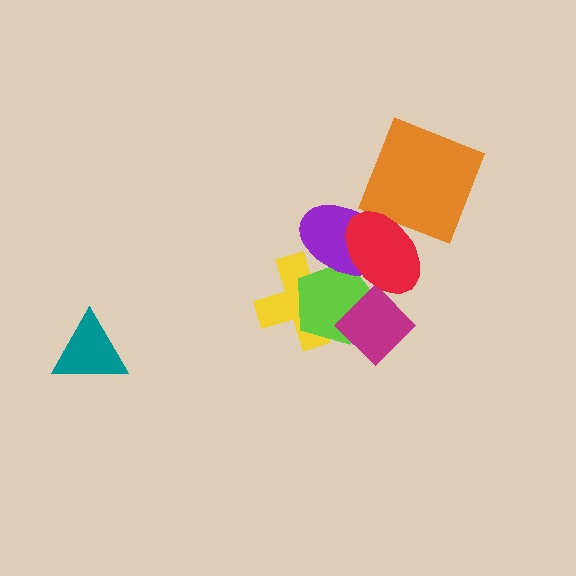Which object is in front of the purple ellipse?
The red ellipse is in front of the purple ellipse.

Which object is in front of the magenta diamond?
The red ellipse is in front of the magenta diamond.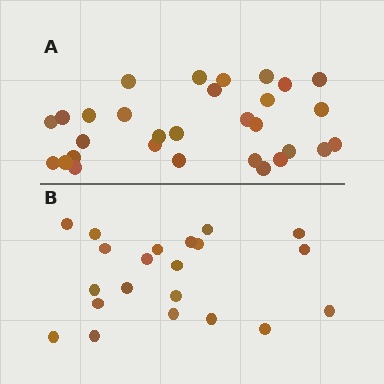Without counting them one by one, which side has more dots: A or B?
Region A (the top region) has more dots.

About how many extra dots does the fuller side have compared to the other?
Region A has roughly 8 or so more dots than region B.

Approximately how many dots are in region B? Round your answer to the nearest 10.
About 20 dots. (The exact count is 21, which rounds to 20.)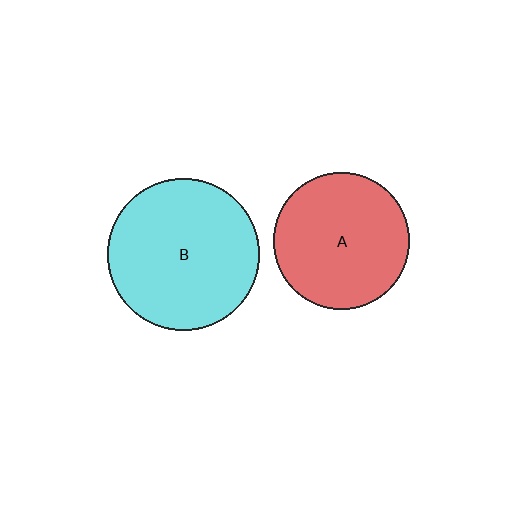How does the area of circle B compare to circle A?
Approximately 1.2 times.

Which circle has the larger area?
Circle B (cyan).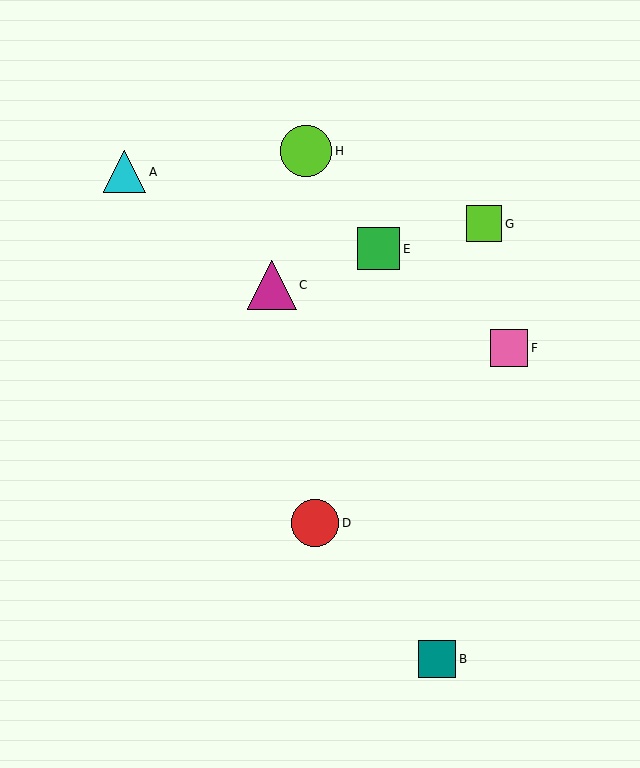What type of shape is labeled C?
Shape C is a magenta triangle.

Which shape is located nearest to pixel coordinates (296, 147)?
The lime circle (labeled H) at (306, 151) is nearest to that location.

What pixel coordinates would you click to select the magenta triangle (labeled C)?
Click at (272, 285) to select the magenta triangle C.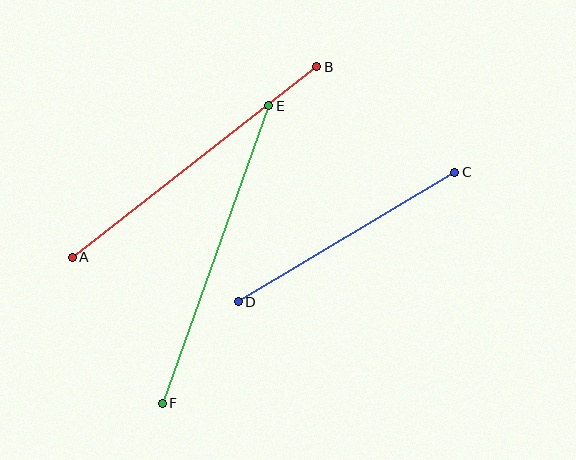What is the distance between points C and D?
The distance is approximately 252 pixels.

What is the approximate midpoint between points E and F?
The midpoint is at approximately (216, 255) pixels.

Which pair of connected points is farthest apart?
Points E and F are farthest apart.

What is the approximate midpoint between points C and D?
The midpoint is at approximately (346, 237) pixels.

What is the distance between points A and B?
The distance is approximately 310 pixels.